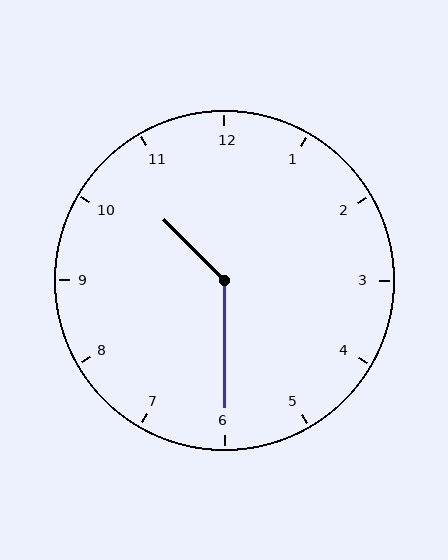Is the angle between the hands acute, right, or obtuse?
It is obtuse.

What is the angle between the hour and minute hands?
Approximately 135 degrees.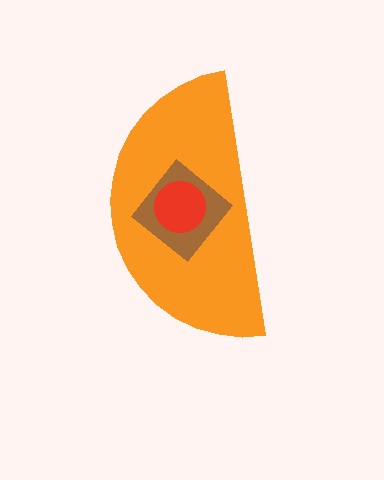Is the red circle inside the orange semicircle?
Yes.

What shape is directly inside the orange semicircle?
The brown diamond.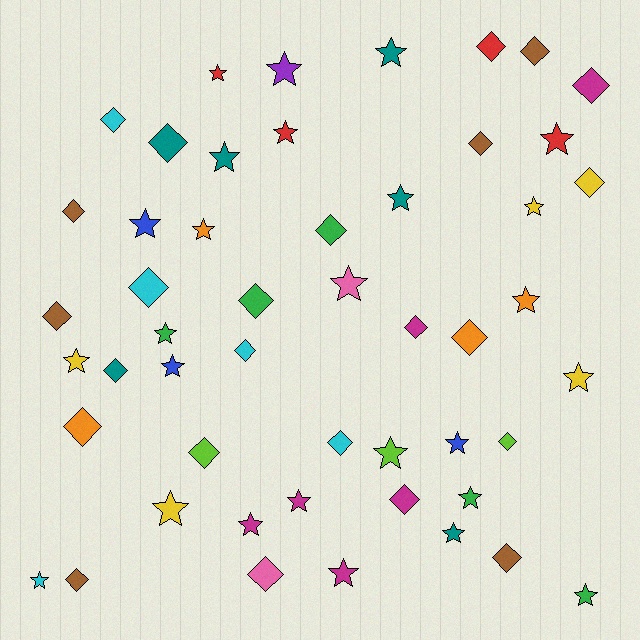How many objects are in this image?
There are 50 objects.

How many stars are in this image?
There are 26 stars.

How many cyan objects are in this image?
There are 5 cyan objects.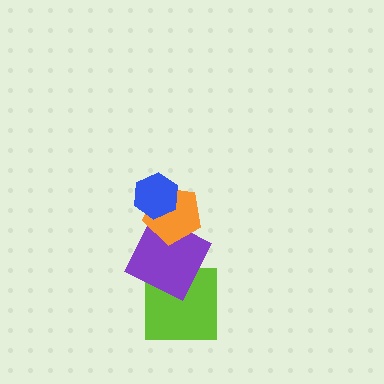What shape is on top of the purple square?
The orange pentagon is on top of the purple square.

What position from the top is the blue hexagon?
The blue hexagon is 1st from the top.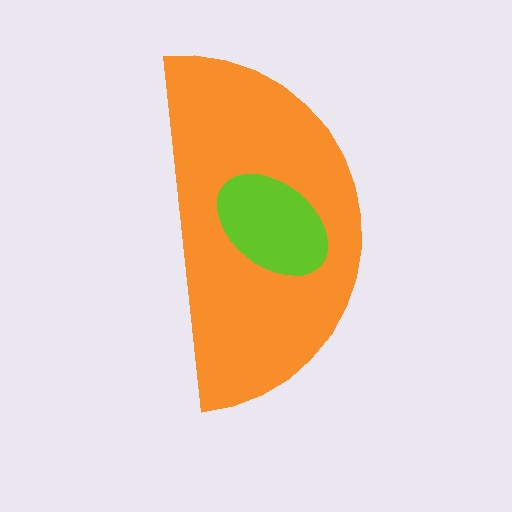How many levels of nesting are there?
2.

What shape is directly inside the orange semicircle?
The lime ellipse.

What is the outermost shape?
The orange semicircle.